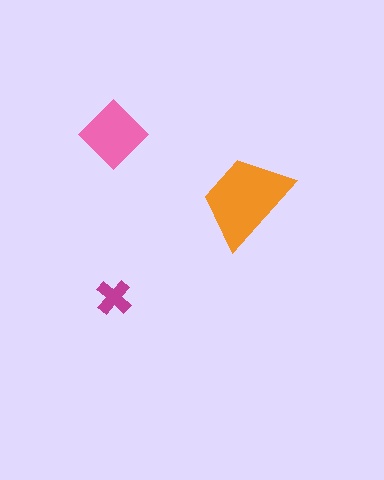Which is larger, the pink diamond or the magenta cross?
The pink diamond.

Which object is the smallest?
The magenta cross.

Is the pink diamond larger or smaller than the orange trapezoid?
Smaller.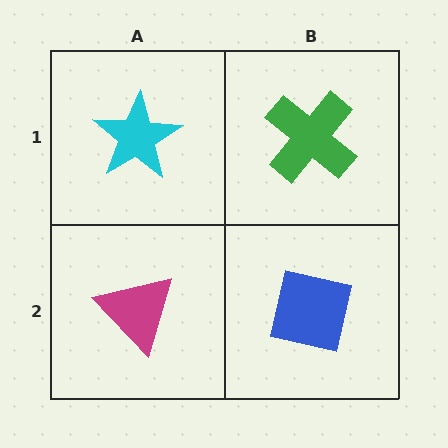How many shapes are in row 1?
2 shapes.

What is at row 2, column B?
A blue square.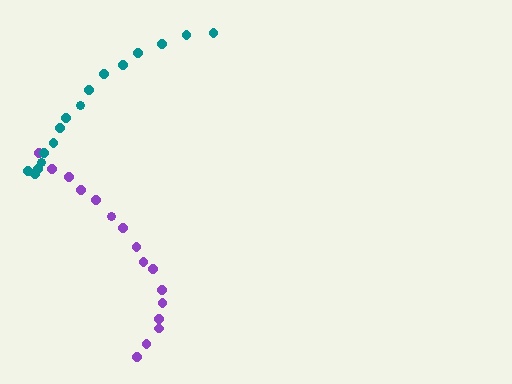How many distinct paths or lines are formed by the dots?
There are 2 distinct paths.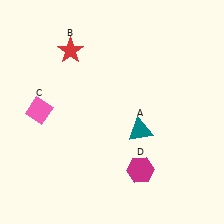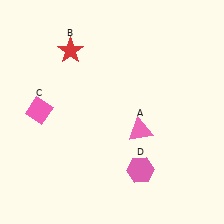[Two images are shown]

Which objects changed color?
A changed from teal to pink. D changed from magenta to pink.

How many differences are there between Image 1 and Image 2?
There are 2 differences between the two images.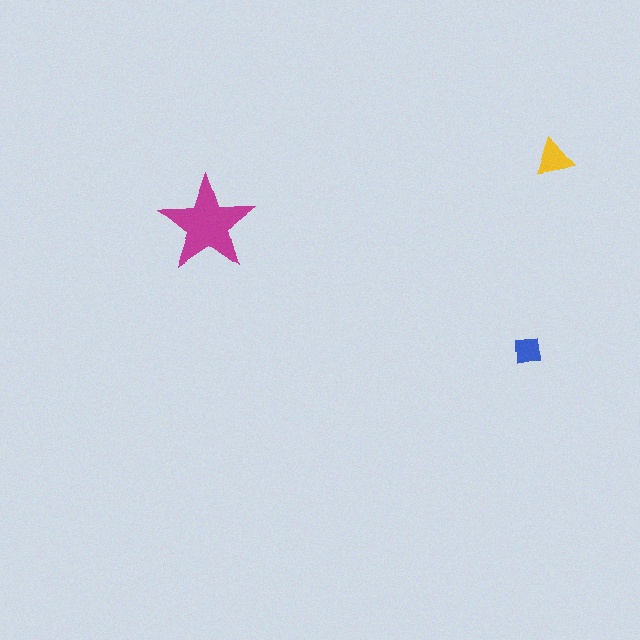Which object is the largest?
The magenta star.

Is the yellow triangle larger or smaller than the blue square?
Larger.